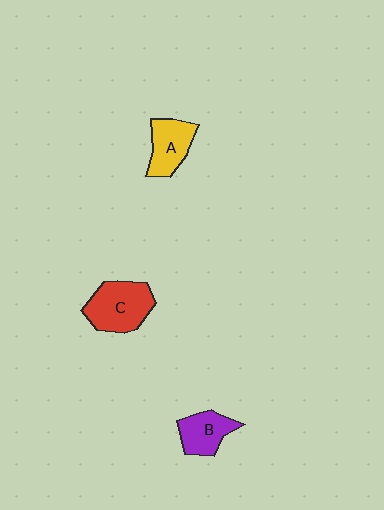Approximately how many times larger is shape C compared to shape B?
Approximately 1.5 times.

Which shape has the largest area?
Shape C (red).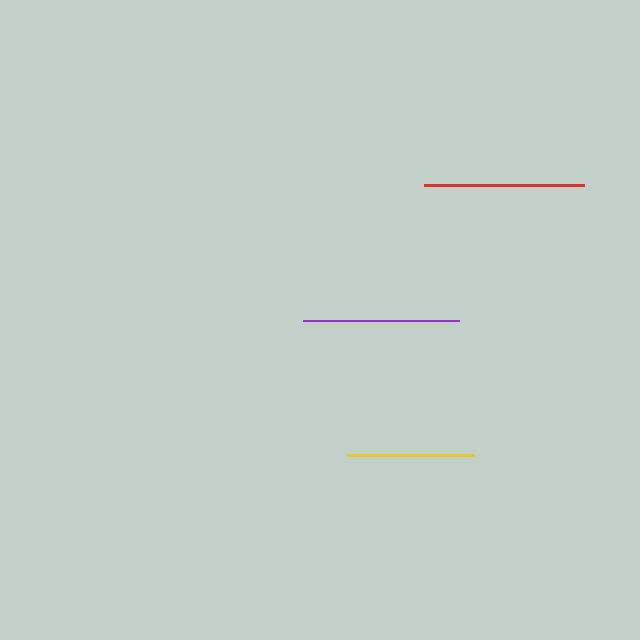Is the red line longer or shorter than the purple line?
The red line is longer than the purple line.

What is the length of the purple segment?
The purple segment is approximately 156 pixels long.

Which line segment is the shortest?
The yellow line is the shortest at approximately 127 pixels.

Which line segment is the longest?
The red line is the longest at approximately 160 pixels.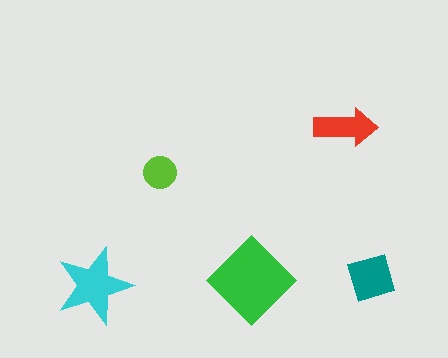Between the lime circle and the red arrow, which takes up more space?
The red arrow.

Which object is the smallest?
The lime circle.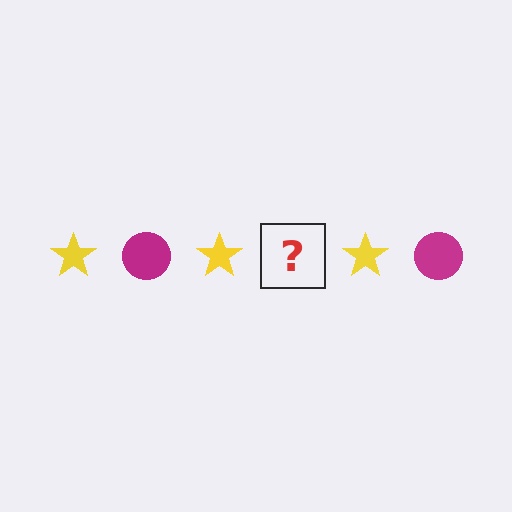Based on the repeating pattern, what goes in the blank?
The blank should be a magenta circle.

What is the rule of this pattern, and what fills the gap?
The rule is that the pattern alternates between yellow star and magenta circle. The gap should be filled with a magenta circle.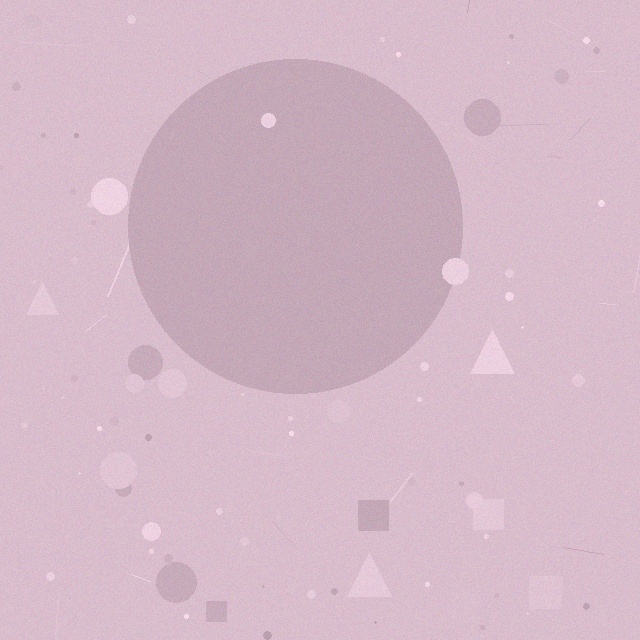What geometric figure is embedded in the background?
A circle is embedded in the background.